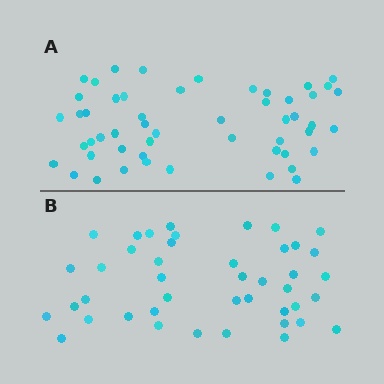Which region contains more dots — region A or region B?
Region A (the top region) has more dots.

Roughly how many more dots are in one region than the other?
Region A has roughly 8 or so more dots than region B.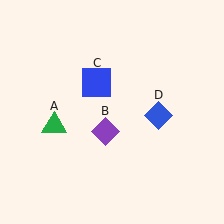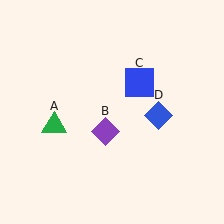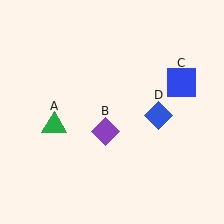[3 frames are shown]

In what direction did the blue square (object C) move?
The blue square (object C) moved right.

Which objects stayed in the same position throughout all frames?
Green triangle (object A) and purple diamond (object B) and blue diamond (object D) remained stationary.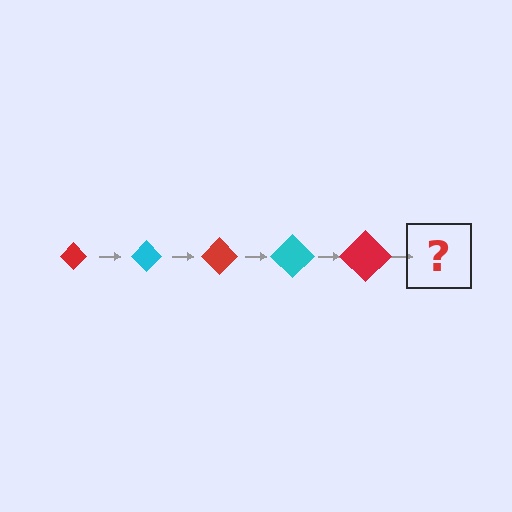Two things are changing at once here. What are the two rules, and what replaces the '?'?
The two rules are that the diamond grows larger each step and the color cycles through red and cyan. The '?' should be a cyan diamond, larger than the previous one.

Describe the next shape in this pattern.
It should be a cyan diamond, larger than the previous one.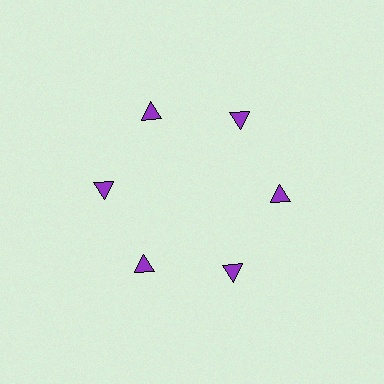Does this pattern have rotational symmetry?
Yes, this pattern has 6-fold rotational symmetry. It looks the same after rotating 60 degrees around the center.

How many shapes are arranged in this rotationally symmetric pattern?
There are 6 shapes, arranged in 6 groups of 1.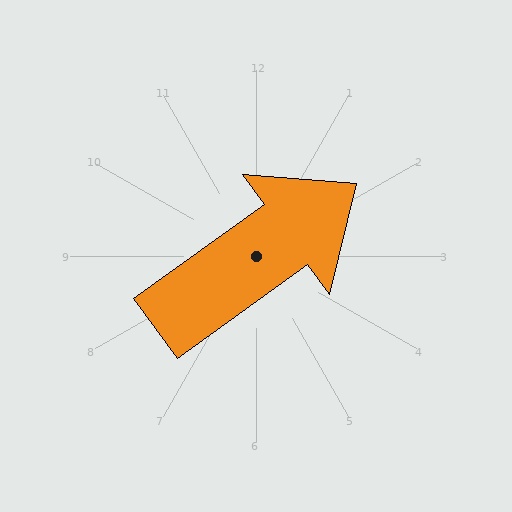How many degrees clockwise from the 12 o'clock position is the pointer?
Approximately 54 degrees.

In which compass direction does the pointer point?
Northeast.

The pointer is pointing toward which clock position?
Roughly 2 o'clock.